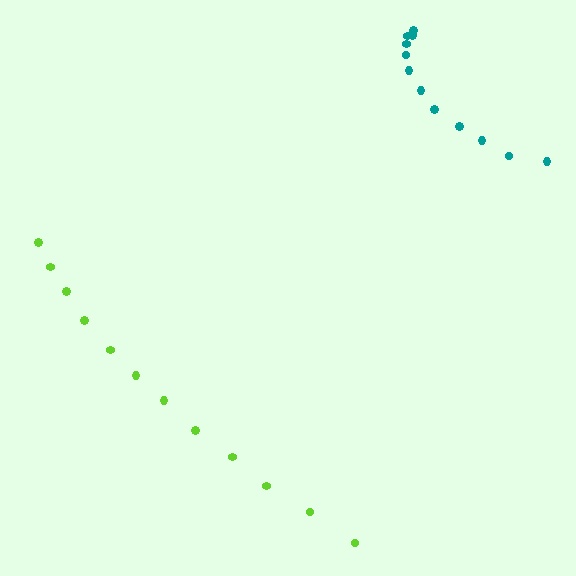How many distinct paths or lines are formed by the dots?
There are 2 distinct paths.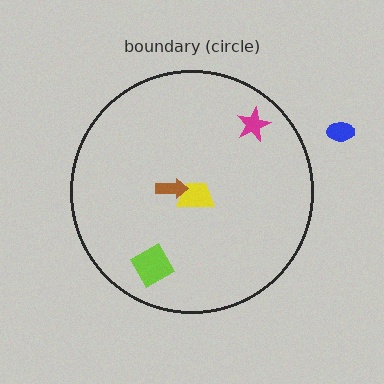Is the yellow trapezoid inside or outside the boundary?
Inside.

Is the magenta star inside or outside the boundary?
Inside.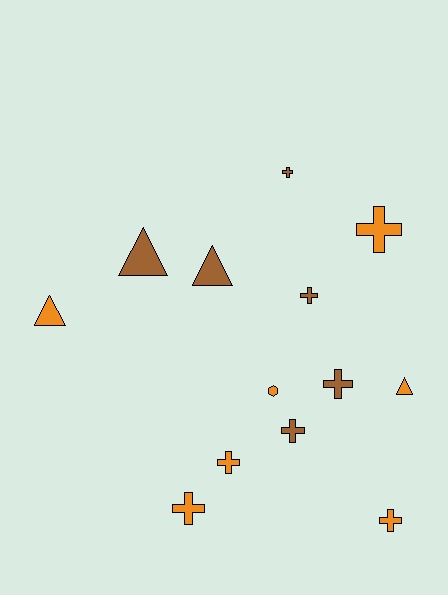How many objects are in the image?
There are 13 objects.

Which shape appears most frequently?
Cross, with 8 objects.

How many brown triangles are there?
There are 2 brown triangles.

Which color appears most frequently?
Orange, with 7 objects.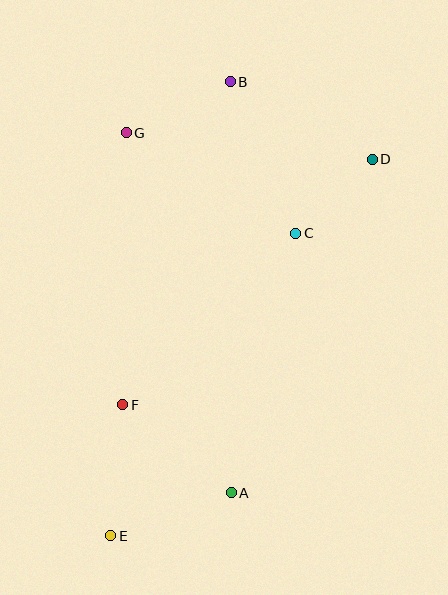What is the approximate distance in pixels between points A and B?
The distance between A and B is approximately 411 pixels.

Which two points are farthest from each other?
Points B and E are farthest from each other.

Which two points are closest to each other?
Points C and D are closest to each other.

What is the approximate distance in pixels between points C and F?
The distance between C and F is approximately 244 pixels.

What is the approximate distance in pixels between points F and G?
The distance between F and G is approximately 272 pixels.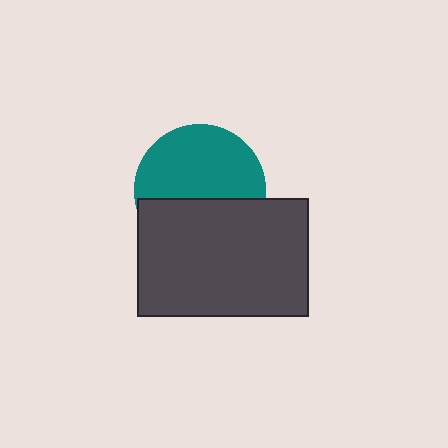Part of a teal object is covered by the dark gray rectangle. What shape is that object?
It is a circle.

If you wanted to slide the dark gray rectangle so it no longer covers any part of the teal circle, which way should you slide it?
Slide it down — that is the most direct way to separate the two shapes.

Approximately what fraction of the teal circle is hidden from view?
Roughly 43% of the teal circle is hidden behind the dark gray rectangle.